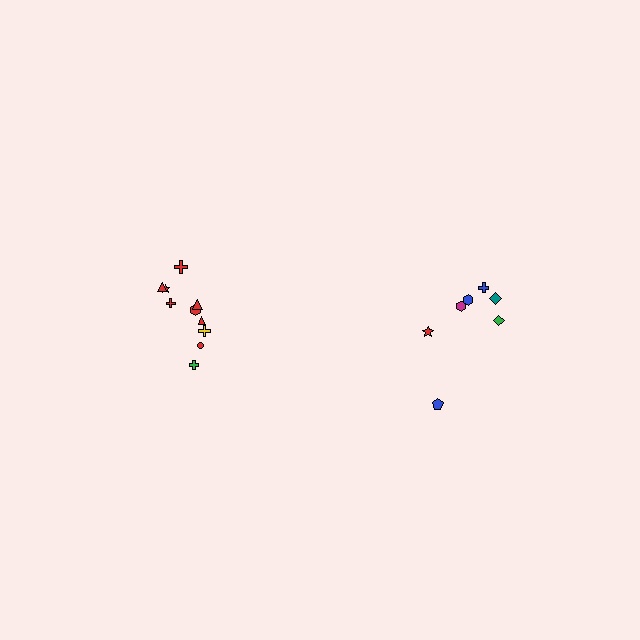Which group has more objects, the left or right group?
The left group.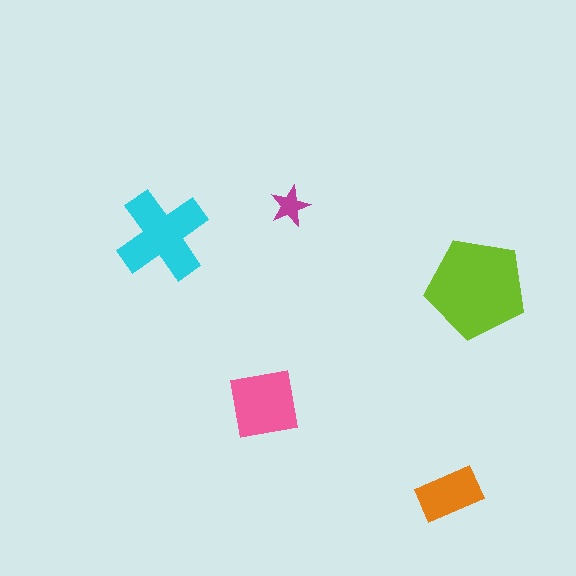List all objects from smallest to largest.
The magenta star, the orange rectangle, the pink square, the cyan cross, the lime pentagon.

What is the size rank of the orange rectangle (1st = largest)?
4th.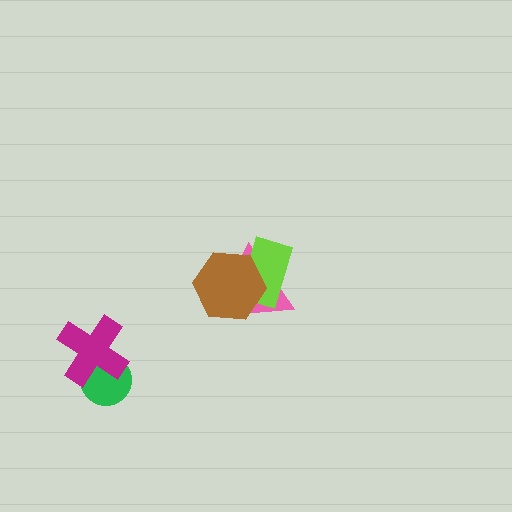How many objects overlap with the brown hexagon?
2 objects overlap with the brown hexagon.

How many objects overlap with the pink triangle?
2 objects overlap with the pink triangle.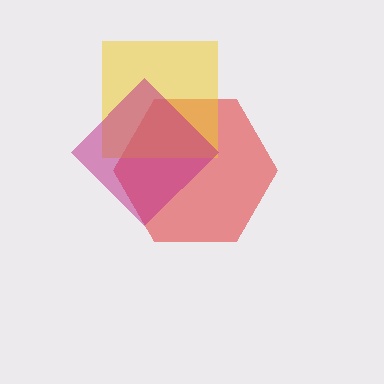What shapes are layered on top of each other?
The layered shapes are: a red hexagon, a yellow square, a magenta diamond.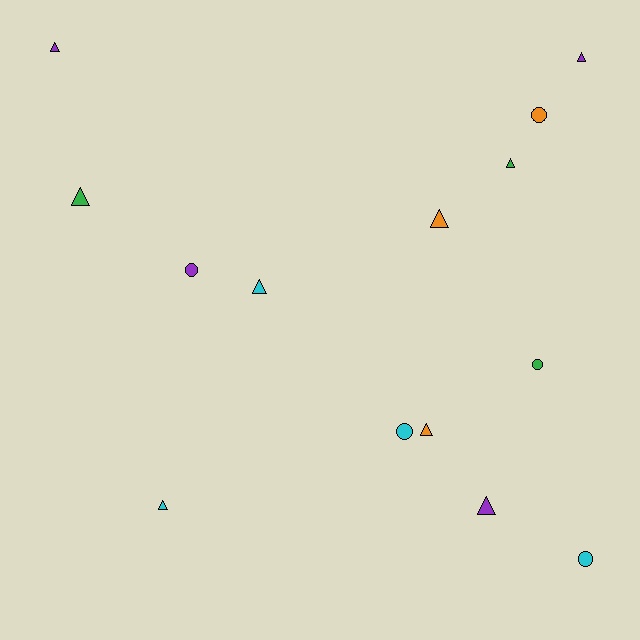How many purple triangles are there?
There are 3 purple triangles.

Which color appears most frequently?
Cyan, with 4 objects.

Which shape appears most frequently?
Triangle, with 9 objects.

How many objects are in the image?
There are 14 objects.